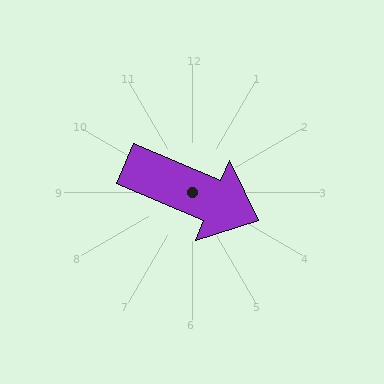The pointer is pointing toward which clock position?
Roughly 4 o'clock.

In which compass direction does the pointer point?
Southeast.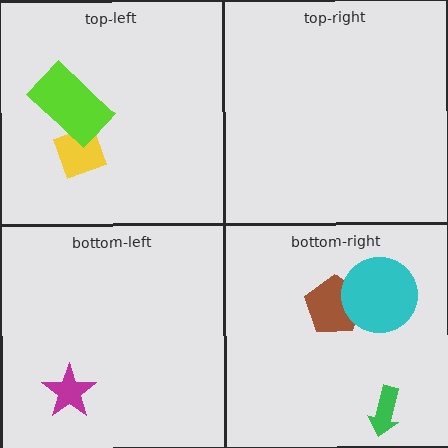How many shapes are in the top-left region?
2.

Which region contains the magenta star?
The bottom-left region.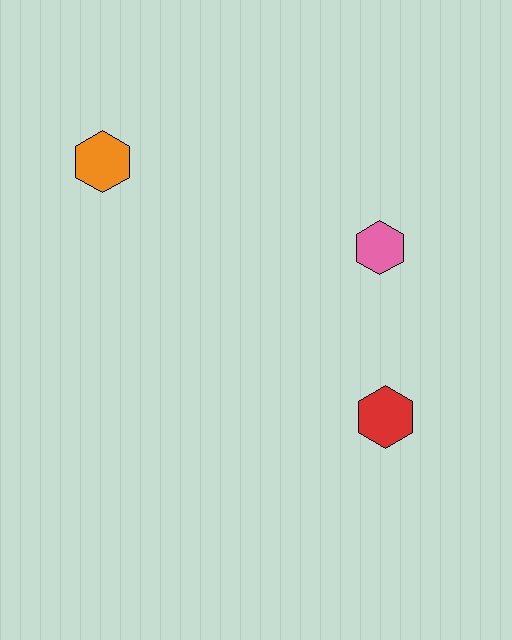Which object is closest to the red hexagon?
The pink hexagon is closest to the red hexagon.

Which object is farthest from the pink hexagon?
The orange hexagon is farthest from the pink hexagon.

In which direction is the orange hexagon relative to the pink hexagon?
The orange hexagon is to the left of the pink hexagon.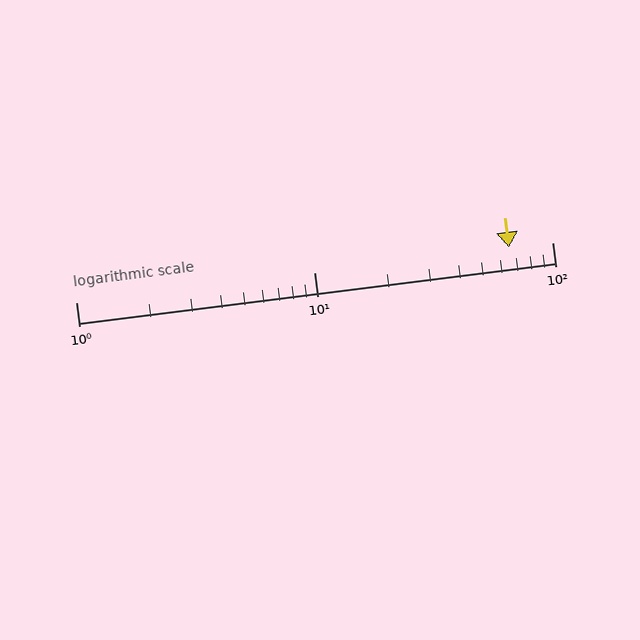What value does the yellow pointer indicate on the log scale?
The pointer indicates approximately 66.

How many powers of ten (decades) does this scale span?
The scale spans 2 decades, from 1 to 100.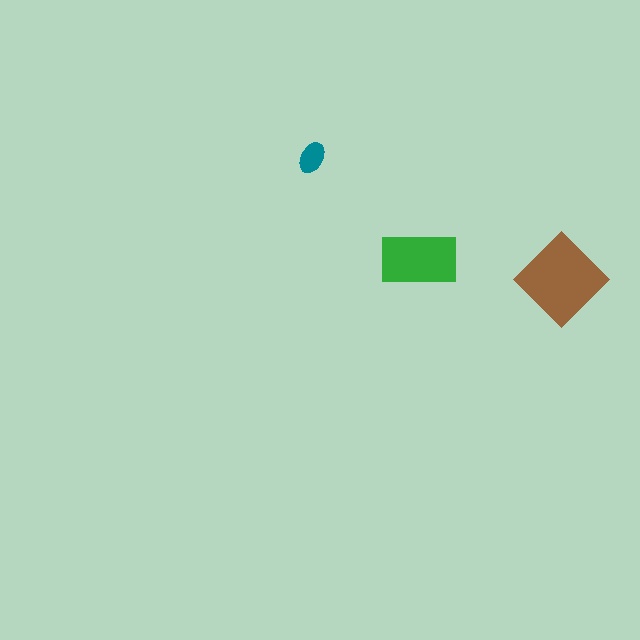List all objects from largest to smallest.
The brown diamond, the green rectangle, the teal ellipse.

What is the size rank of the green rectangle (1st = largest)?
2nd.